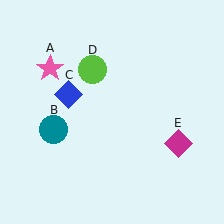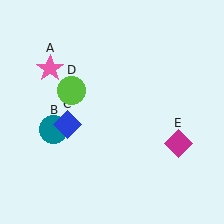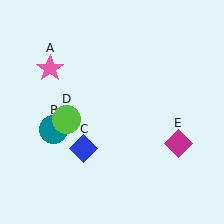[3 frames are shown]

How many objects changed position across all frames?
2 objects changed position: blue diamond (object C), lime circle (object D).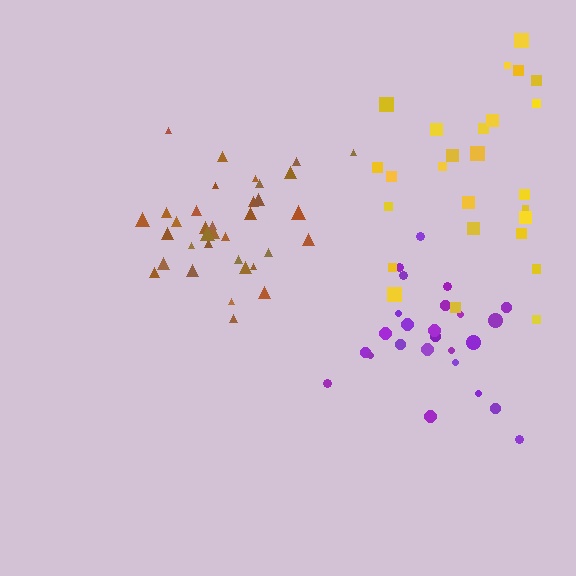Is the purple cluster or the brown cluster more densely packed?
Brown.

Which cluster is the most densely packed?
Brown.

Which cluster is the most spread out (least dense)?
Yellow.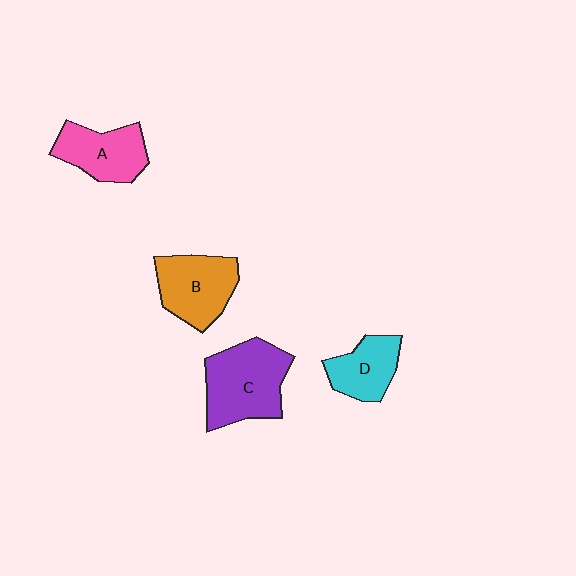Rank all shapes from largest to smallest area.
From largest to smallest: C (purple), B (orange), A (pink), D (cyan).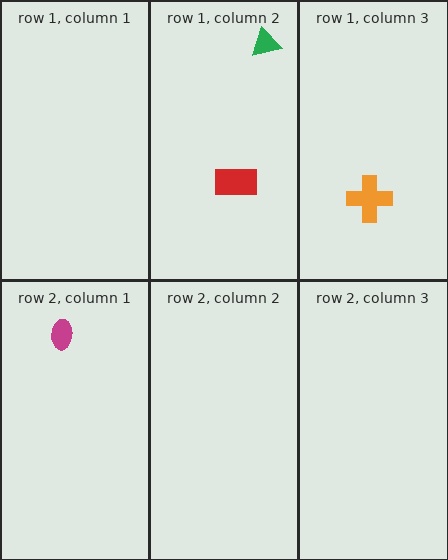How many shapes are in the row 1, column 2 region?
2.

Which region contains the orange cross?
The row 1, column 3 region.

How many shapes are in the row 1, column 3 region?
1.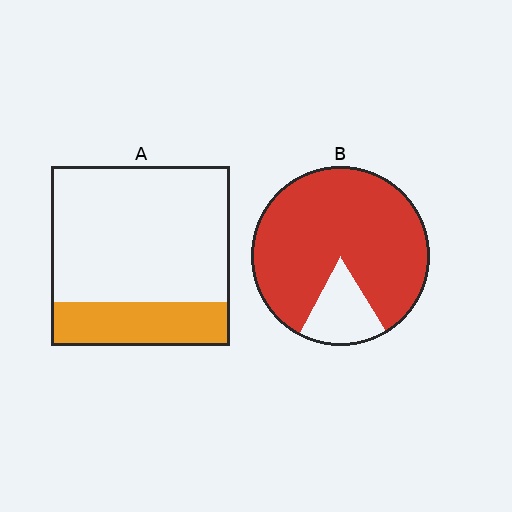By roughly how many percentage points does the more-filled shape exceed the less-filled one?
By roughly 60 percentage points (B over A).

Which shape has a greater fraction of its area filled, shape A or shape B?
Shape B.